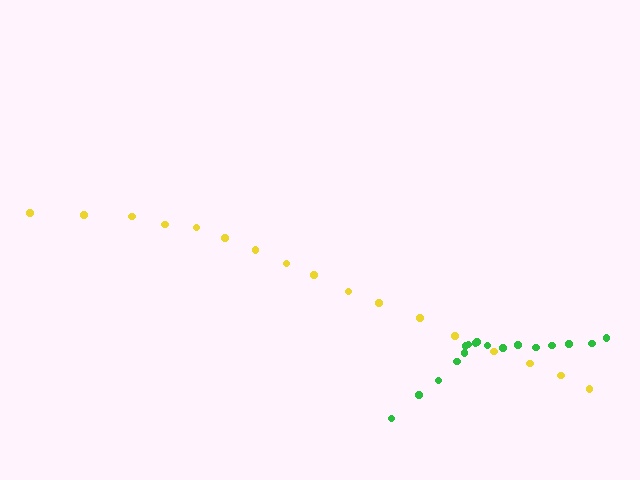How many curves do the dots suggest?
There are 2 distinct paths.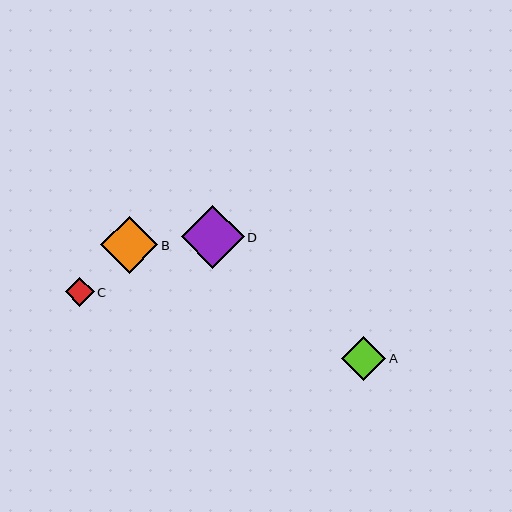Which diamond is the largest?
Diamond D is the largest with a size of approximately 63 pixels.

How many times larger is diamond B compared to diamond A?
Diamond B is approximately 1.3 times the size of diamond A.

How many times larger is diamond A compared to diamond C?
Diamond A is approximately 1.5 times the size of diamond C.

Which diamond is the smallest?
Diamond C is the smallest with a size of approximately 29 pixels.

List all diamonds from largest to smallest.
From largest to smallest: D, B, A, C.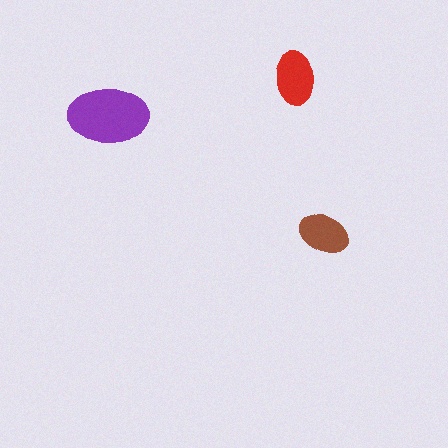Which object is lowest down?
The brown ellipse is bottommost.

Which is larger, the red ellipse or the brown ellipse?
The red one.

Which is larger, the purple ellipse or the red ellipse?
The purple one.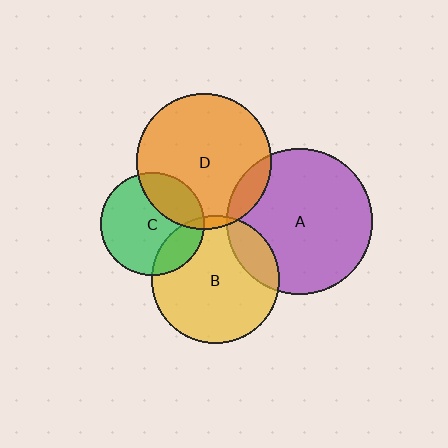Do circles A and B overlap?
Yes.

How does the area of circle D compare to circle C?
Approximately 1.7 times.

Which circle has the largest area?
Circle A (purple).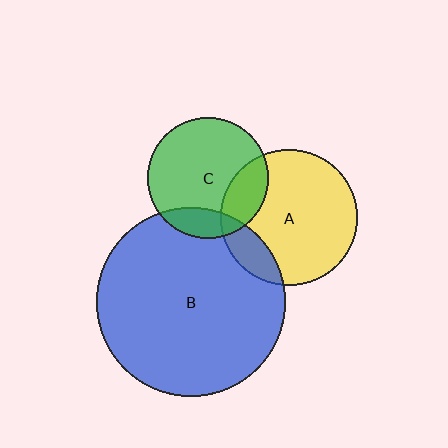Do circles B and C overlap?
Yes.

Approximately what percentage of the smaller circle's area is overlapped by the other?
Approximately 15%.